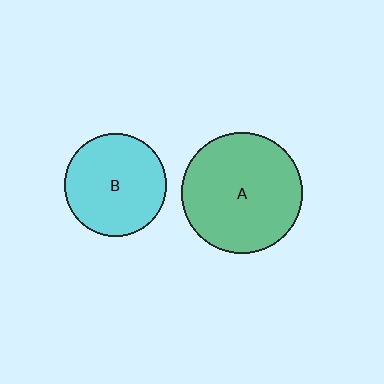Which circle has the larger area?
Circle A (green).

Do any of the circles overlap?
No, none of the circles overlap.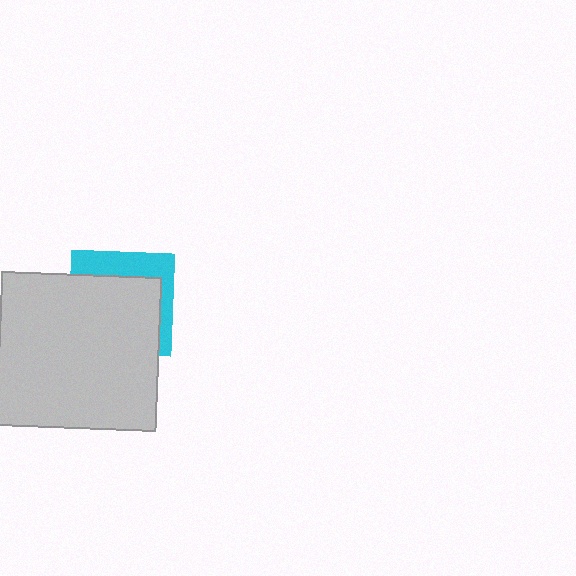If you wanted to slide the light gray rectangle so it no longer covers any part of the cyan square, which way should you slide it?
Slide it toward the lower-left — that is the most direct way to separate the two shapes.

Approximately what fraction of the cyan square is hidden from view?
Roughly 68% of the cyan square is hidden behind the light gray rectangle.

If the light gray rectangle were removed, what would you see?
You would see the complete cyan square.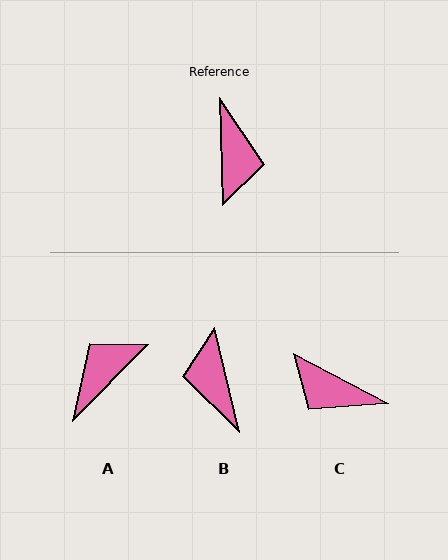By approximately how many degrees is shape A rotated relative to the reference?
Approximately 134 degrees counter-clockwise.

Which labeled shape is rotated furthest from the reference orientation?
B, about 168 degrees away.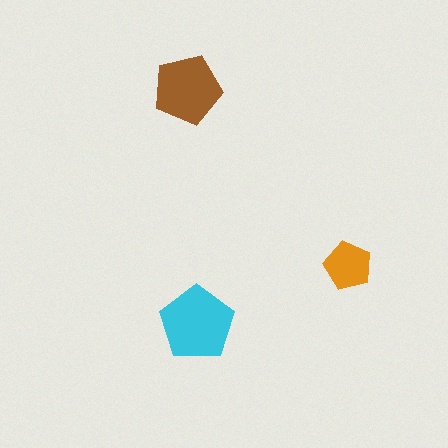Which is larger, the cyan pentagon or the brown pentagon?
The cyan one.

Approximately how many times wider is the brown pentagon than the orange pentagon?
About 1.5 times wider.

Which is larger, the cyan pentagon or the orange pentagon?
The cyan one.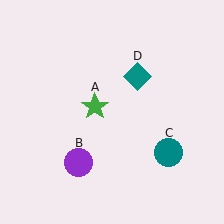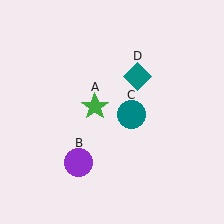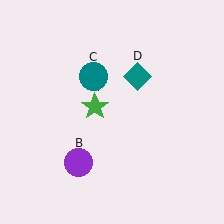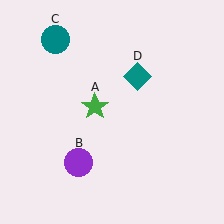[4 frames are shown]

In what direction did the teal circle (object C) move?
The teal circle (object C) moved up and to the left.